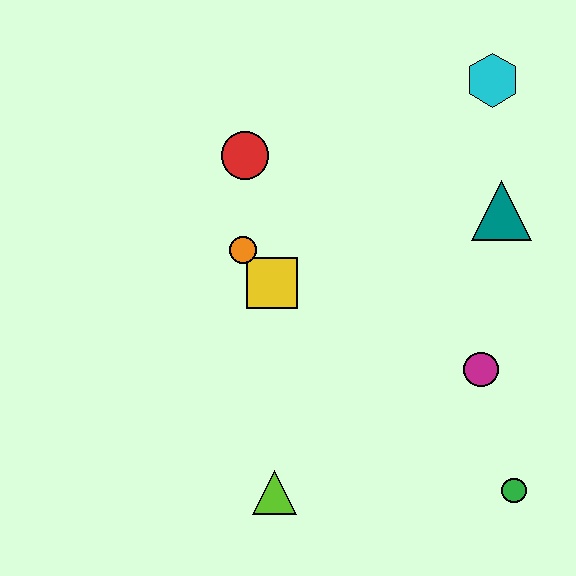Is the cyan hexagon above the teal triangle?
Yes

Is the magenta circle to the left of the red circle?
No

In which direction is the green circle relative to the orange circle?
The green circle is to the right of the orange circle.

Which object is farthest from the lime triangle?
The cyan hexagon is farthest from the lime triangle.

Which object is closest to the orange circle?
The yellow square is closest to the orange circle.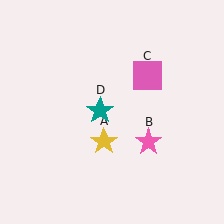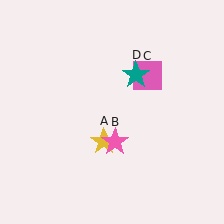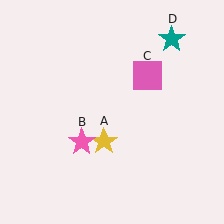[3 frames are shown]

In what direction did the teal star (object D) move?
The teal star (object D) moved up and to the right.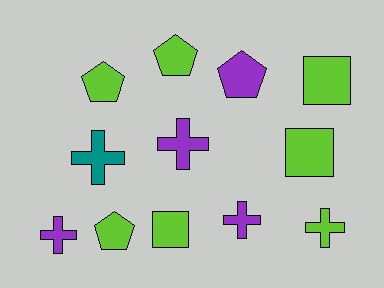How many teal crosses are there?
There is 1 teal cross.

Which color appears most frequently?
Lime, with 7 objects.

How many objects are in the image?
There are 12 objects.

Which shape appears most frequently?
Cross, with 5 objects.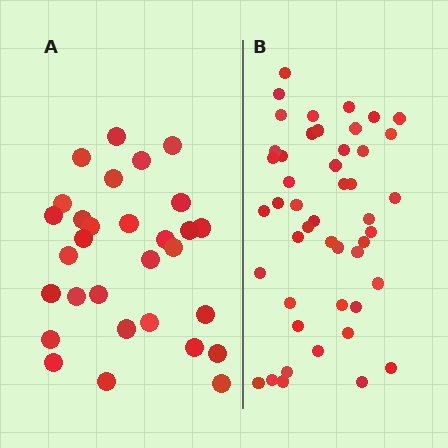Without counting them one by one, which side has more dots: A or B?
Region B (the right region) has more dots.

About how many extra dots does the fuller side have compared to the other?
Region B has approximately 15 more dots than region A.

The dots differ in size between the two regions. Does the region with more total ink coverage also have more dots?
No. Region A has more total ink coverage because its dots are larger, but region B actually contains more individual dots. Total area can be misleading — the number of items is what matters here.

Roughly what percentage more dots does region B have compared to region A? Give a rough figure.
About 55% more.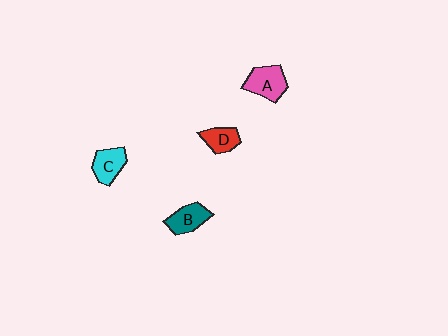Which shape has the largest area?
Shape A (pink).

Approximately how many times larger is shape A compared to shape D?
Approximately 1.4 times.